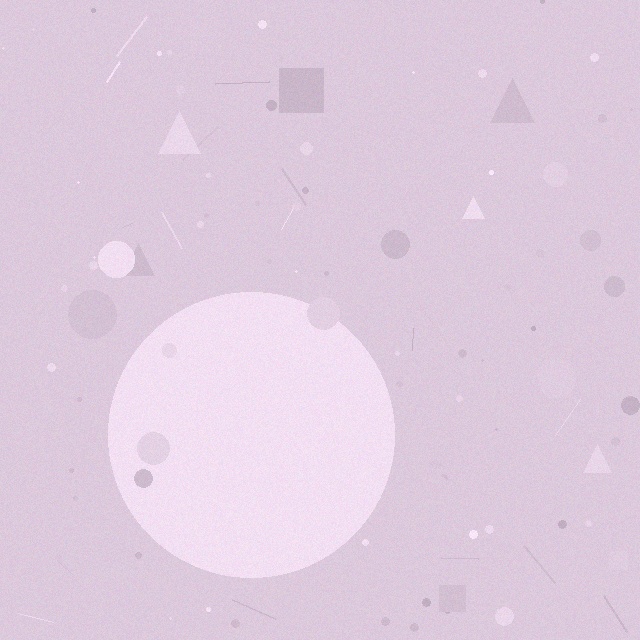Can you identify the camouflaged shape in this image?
The camouflaged shape is a circle.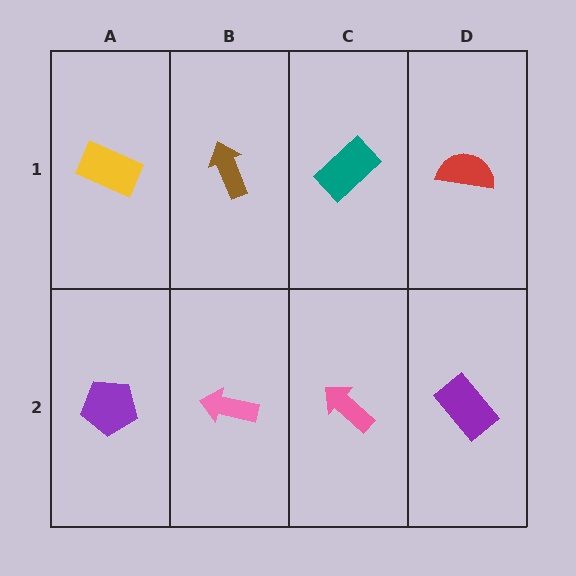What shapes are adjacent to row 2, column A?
A yellow rectangle (row 1, column A), a pink arrow (row 2, column B).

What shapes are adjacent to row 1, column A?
A purple pentagon (row 2, column A), a brown arrow (row 1, column B).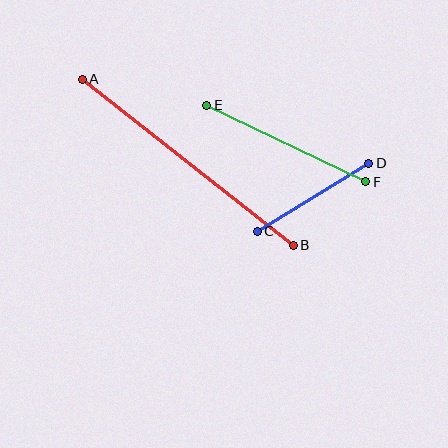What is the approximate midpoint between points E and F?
The midpoint is at approximately (286, 143) pixels.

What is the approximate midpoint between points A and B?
The midpoint is at approximately (188, 162) pixels.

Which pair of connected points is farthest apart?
Points A and B are farthest apart.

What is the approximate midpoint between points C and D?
The midpoint is at approximately (313, 197) pixels.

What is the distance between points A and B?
The distance is approximately 269 pixels.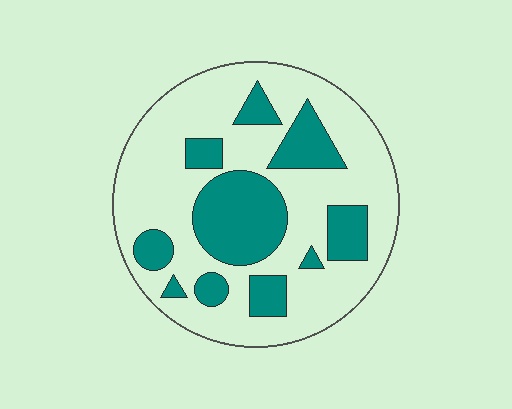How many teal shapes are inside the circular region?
10.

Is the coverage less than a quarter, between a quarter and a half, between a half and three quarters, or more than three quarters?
Between a quarter and a half.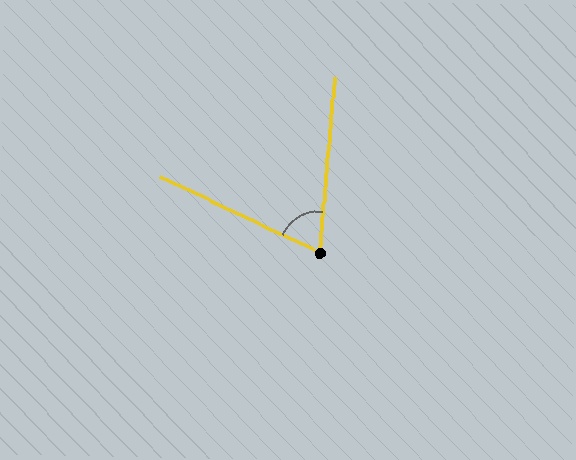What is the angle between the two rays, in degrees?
Approximately 70 degrees.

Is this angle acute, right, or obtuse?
It is acute.